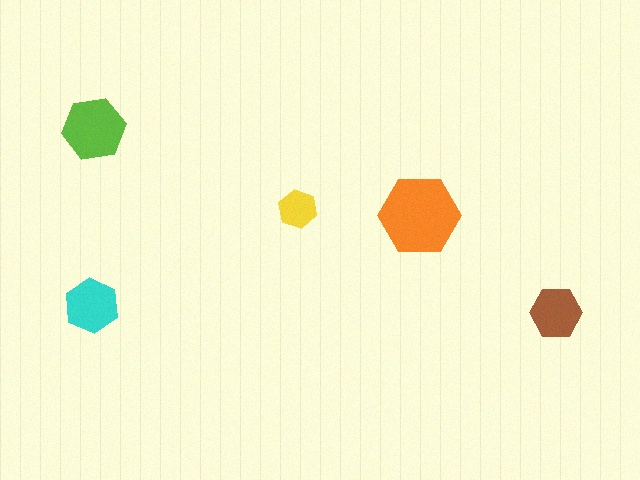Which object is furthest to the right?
The brown hexagon is rightmost.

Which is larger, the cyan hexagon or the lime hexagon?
The lime one.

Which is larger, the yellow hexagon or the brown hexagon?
The brown one.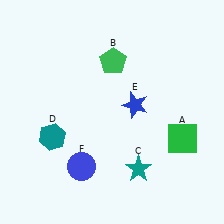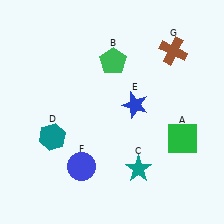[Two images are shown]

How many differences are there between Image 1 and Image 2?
There is 1 difference between the two images.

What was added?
A brown cross (G) was added in Image 2.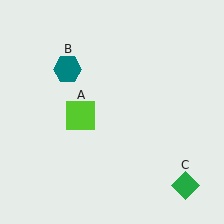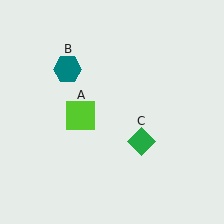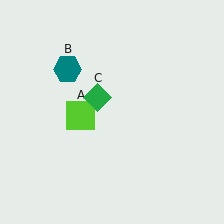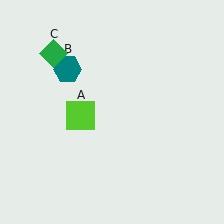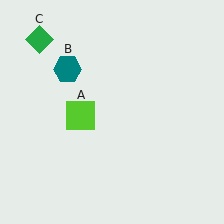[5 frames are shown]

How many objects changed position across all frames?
1 object changed position: green diamond (object C).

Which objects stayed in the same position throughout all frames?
Lime square (object A) and teal hexagon (object B) remained stationary.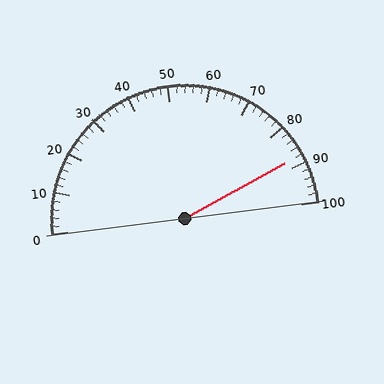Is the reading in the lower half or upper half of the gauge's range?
The reading is in the upper half of the range (0 to 100).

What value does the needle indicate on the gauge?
The needle indicates approximately 88.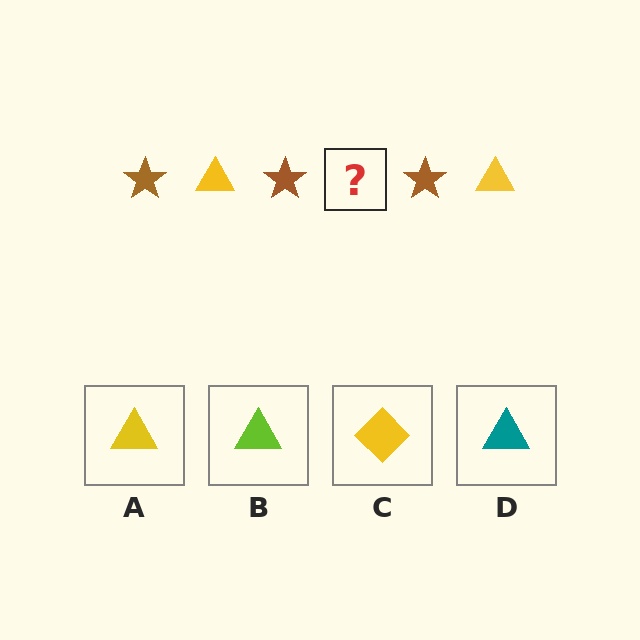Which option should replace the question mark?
Option A.